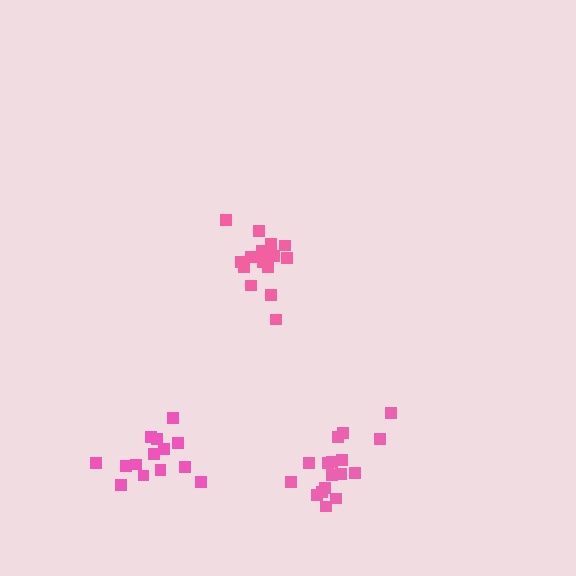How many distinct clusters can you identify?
There are 3 distinct clusters.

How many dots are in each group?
Group 1: 18 dots, Group 2: 17 dots, Group 3: 14 dots (49 total).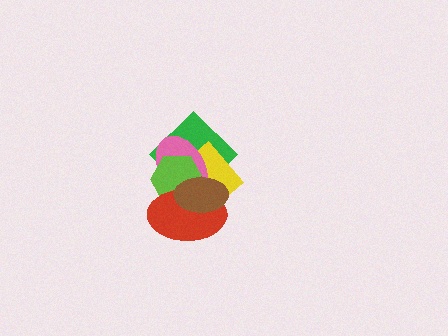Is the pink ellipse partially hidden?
Yes, it is partially covered by another shape.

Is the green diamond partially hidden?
Yes, it is partially covered by another shape.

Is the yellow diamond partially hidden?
Yes, it is partially covered by another shape.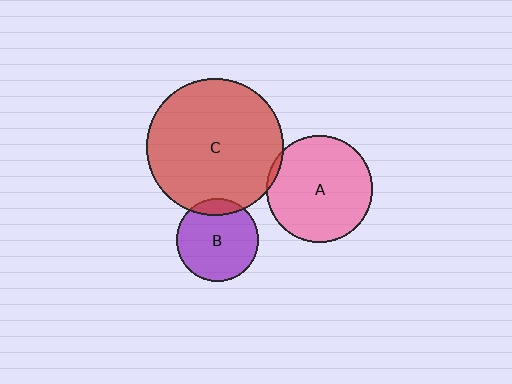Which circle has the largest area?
Circle C (red).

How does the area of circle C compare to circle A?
Approximately 1.6 times.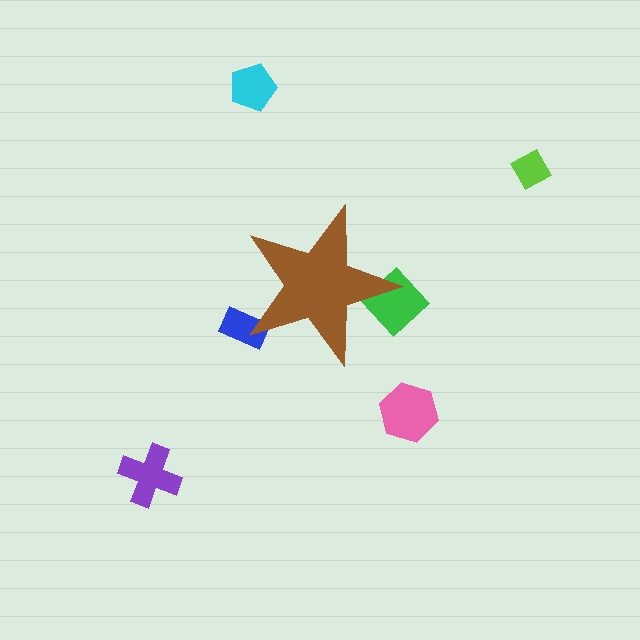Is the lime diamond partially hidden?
No, the lime diamond is fully visible.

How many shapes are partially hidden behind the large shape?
2 shapes are partially hidden.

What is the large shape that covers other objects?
A brown star.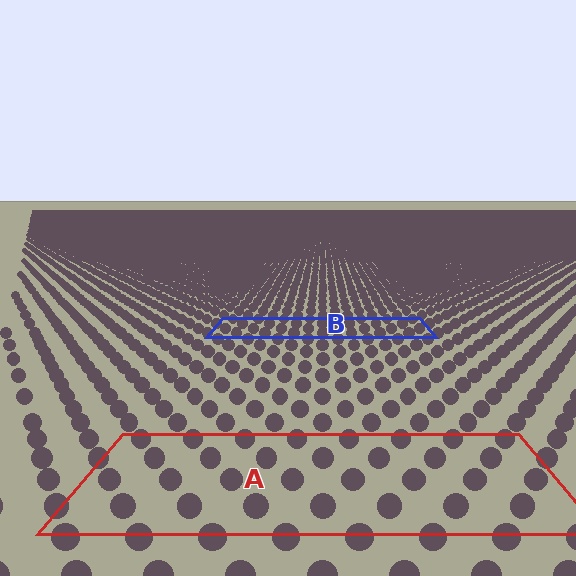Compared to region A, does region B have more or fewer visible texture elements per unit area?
Region B has more texture elements per unit area — they are packed more densely because it is farther away.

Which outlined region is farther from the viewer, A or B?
Region B is farther from the viewer — the texture elements inside it appear smaller and more densely packed.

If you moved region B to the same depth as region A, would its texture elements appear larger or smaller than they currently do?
They would appear larger. At a closer depth, the same texture elements are projected at a bigger on-screen size.